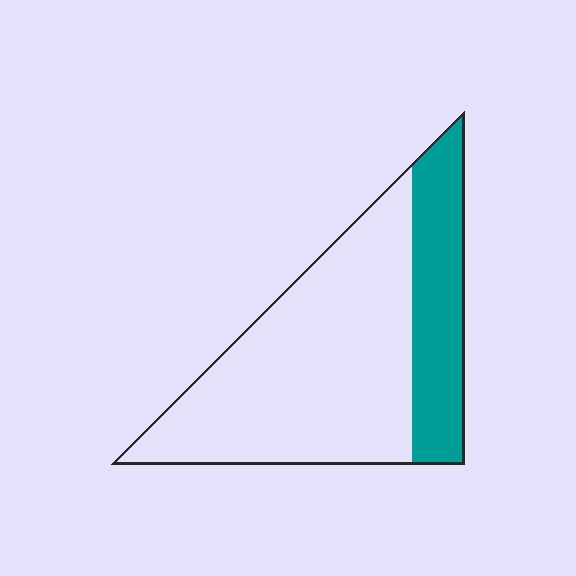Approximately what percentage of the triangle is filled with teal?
Approximately 30%.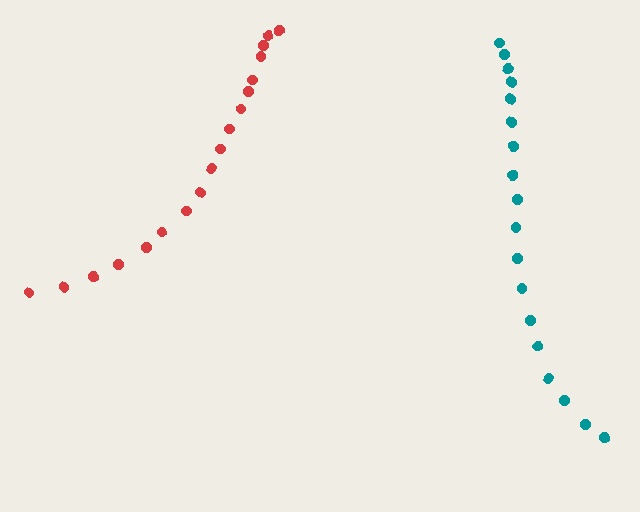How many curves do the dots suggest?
There are 2 distinct paths.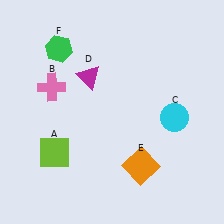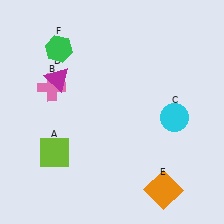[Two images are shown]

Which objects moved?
The objects that moved are: the magenta triangle (D), the orange square (E).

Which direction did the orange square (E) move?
The orange square (E) moved down.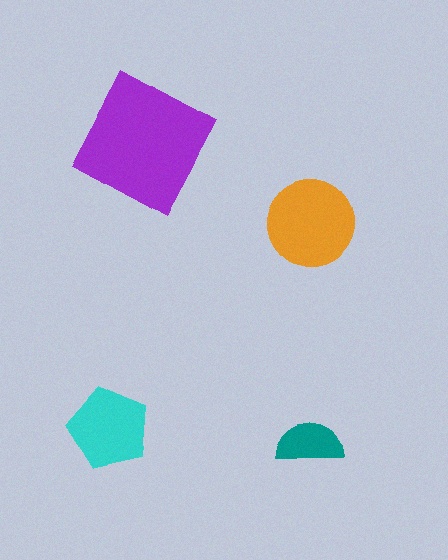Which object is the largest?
The purple square.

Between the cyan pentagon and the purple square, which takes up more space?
The purple square.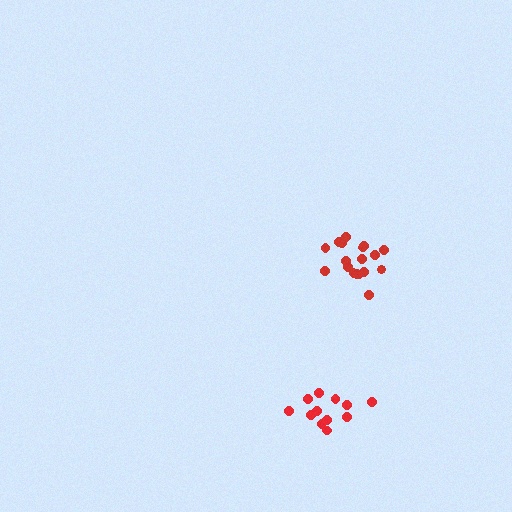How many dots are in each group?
Group 1: 18 dots, Group 2: 12 dots (30 total).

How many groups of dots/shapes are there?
There are 2 groups.